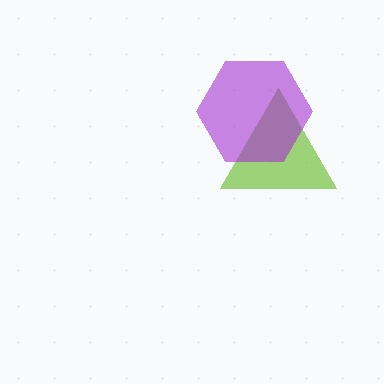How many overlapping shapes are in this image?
There are 2 overlapping shapes in the image.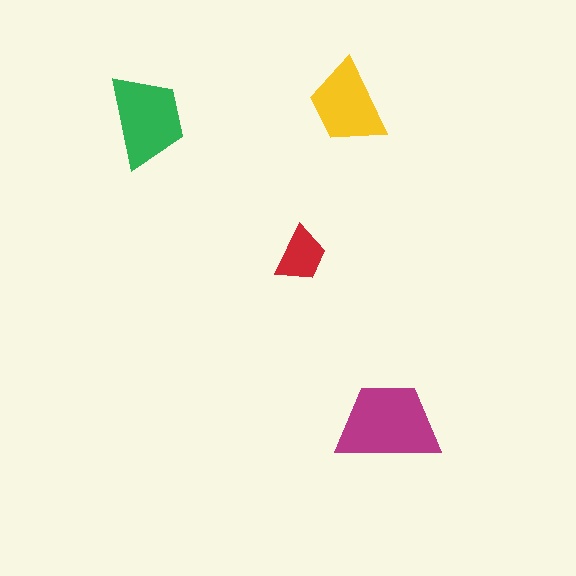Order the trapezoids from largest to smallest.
the magenta one, the green one, the yellow one, the red one.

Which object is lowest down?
The magenta trapezoid is bottommost.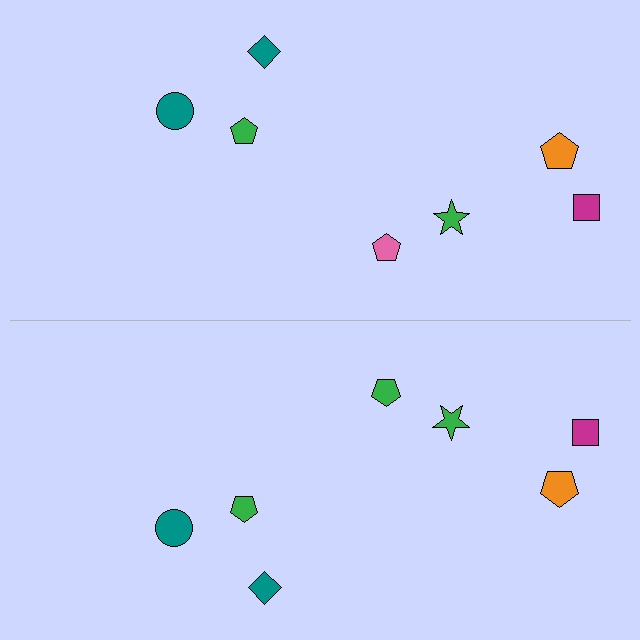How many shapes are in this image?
There are 14 shapes in this image.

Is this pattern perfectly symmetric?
No, the pattern is not perfectly symmetric. The green pentagon on the bottom side breaks the symmetry — its mirror counterpart is pink.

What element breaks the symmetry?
The green pentagon on the bottom side breaks the symmetry — its mirror counterpart is pink.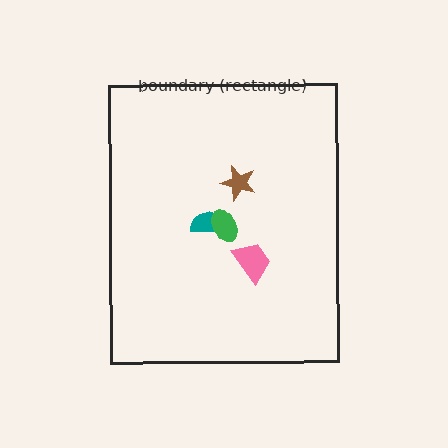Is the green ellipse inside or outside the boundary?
Inside.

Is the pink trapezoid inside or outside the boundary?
Inside.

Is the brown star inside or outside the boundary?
Inside.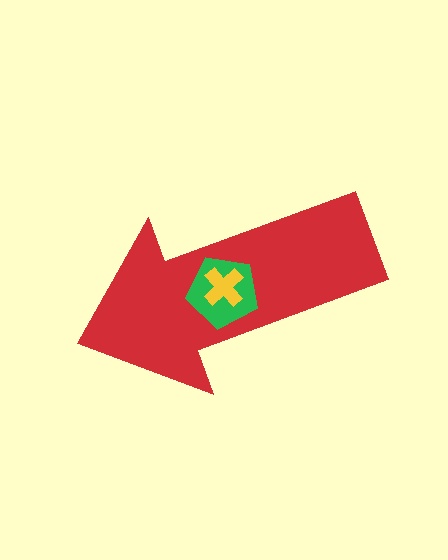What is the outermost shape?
The red arrow.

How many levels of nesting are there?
3.